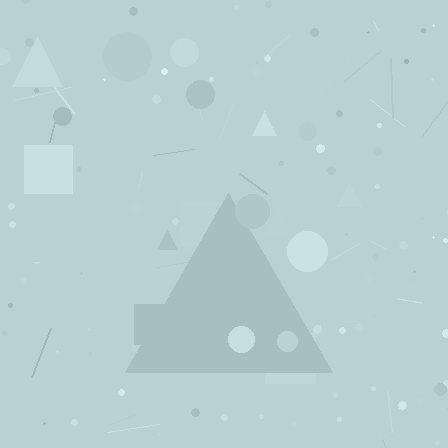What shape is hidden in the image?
A triangle is hidden in the image.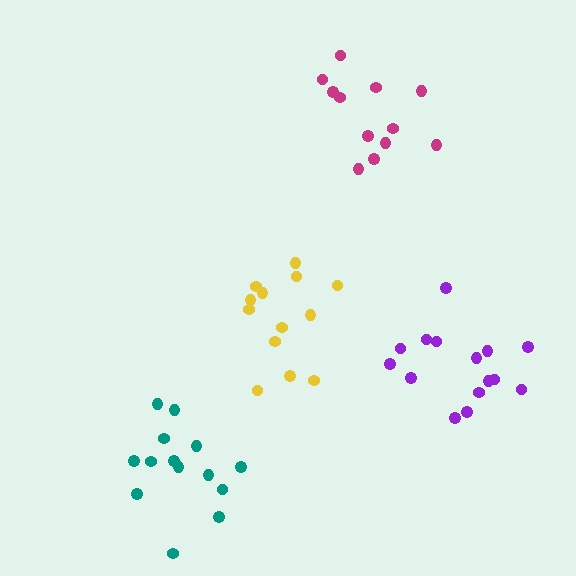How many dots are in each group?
Group 1: 14 dots, Group 2: 13 dots, Group 3: 12 dots, Group 4: 15 dots (54 total).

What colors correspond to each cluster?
The clusters are colored: teal, yellow, magenta, purple.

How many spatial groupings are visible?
There are 4 spatial groupings.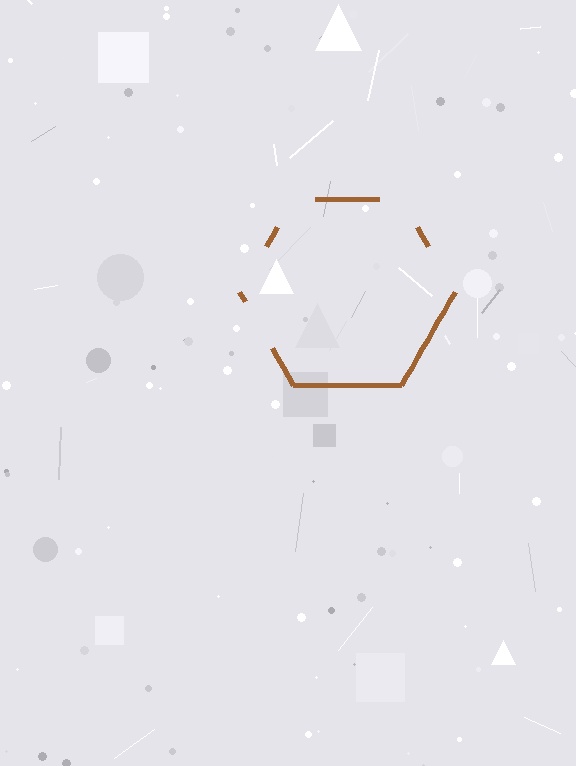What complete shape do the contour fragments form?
The contour fragments form a hexagon.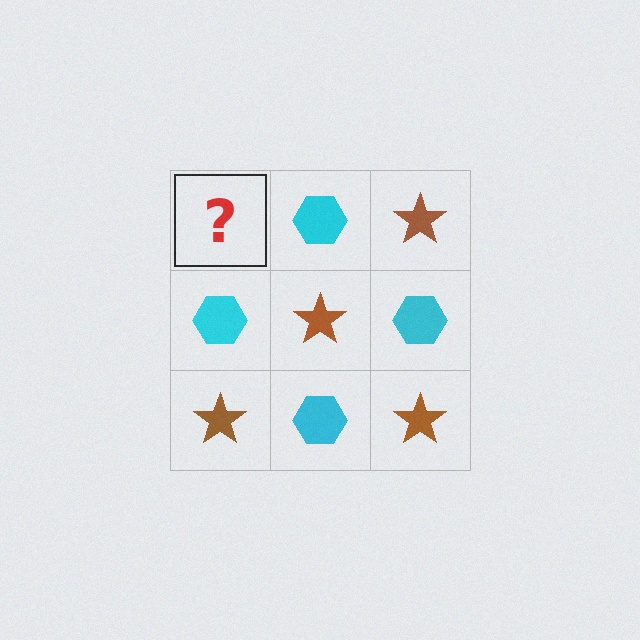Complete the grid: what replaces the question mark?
The question mark should be replaced with a brown star.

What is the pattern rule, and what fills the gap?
The rule is that it alternates brown star and cyan hexagon in a checkerboard pattern. The gap should be filled with a brown star.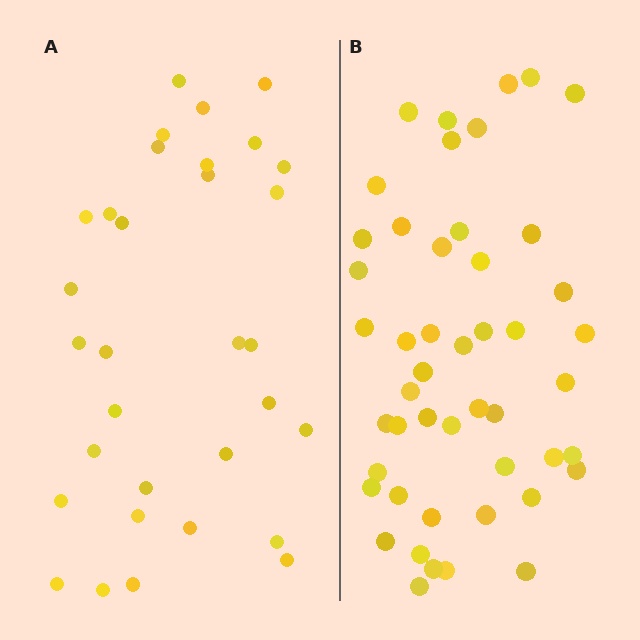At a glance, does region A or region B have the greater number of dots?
Region B (the right region) has more dots.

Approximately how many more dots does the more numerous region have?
Region B has approximately 15 more dots than region A.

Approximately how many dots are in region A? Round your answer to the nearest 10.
About 30 dots. (The exact count is 32, which rounds to 30.)